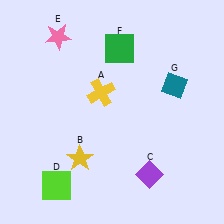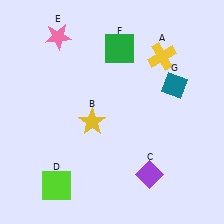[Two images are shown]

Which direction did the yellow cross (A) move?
The yellow cross (A) moved right.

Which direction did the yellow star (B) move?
The yellow star (B) moved up.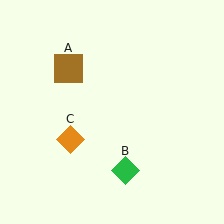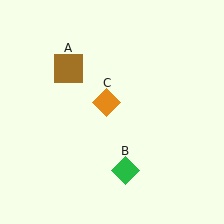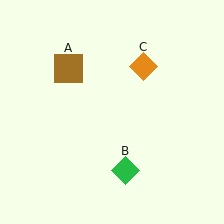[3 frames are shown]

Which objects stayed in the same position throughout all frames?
Brown square (object A) and green diamond (object B) remained stationary.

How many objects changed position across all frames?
1 object changed position: orange diamond (object C).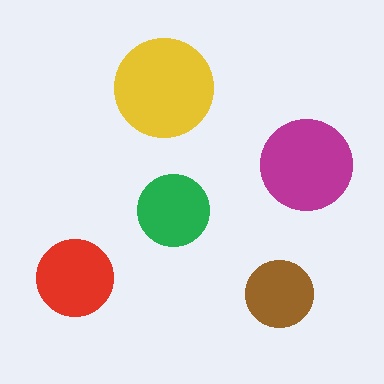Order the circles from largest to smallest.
the yellow one, the magenta one, the red one, the green one, the brown one.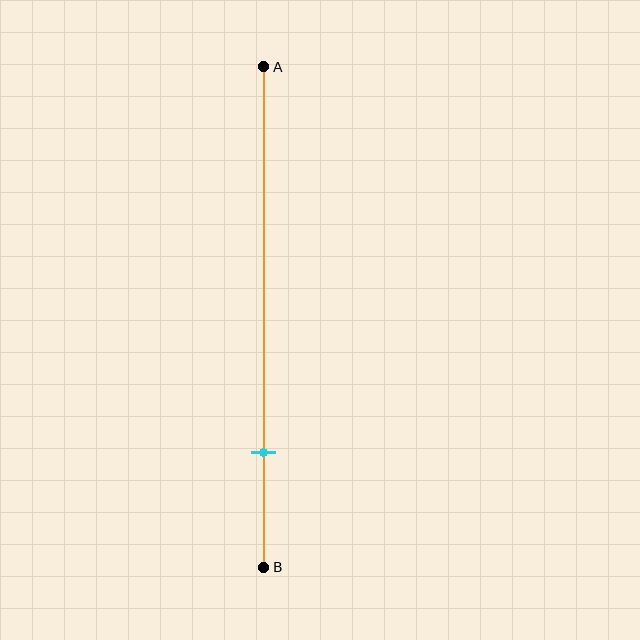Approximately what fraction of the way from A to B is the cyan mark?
The cyan mark is approximately 75% of the way from A to B.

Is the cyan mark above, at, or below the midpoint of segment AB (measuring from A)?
The cyan mark is below the midpoint of segment AB.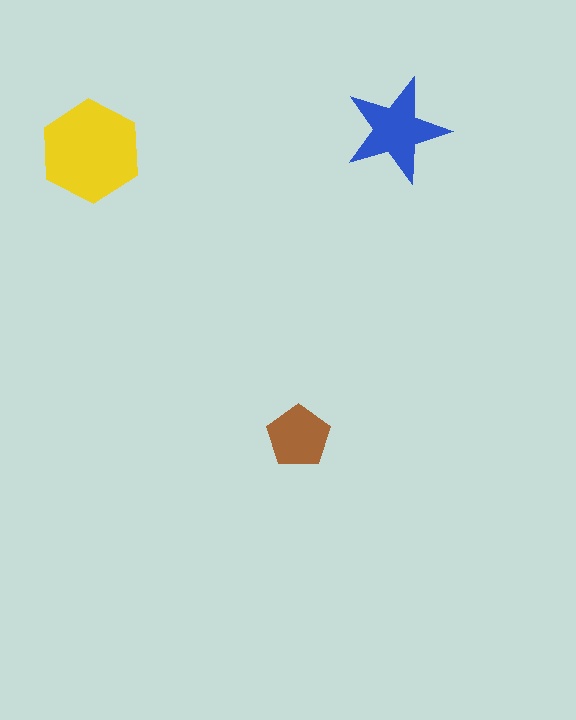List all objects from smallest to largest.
The brown pentagon, the blue star, the yellow hexagon.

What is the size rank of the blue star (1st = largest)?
2nd.